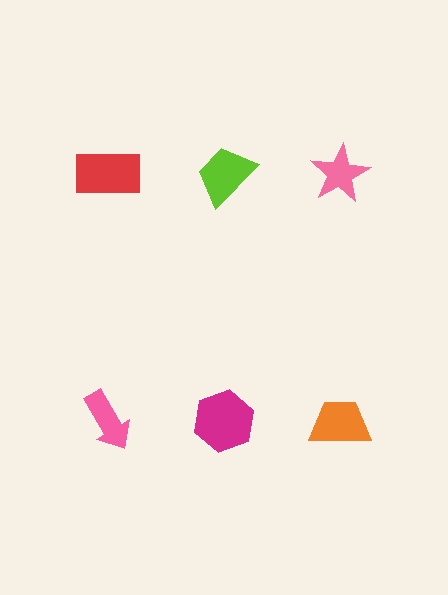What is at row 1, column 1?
A red rectangle.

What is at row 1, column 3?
A pink star.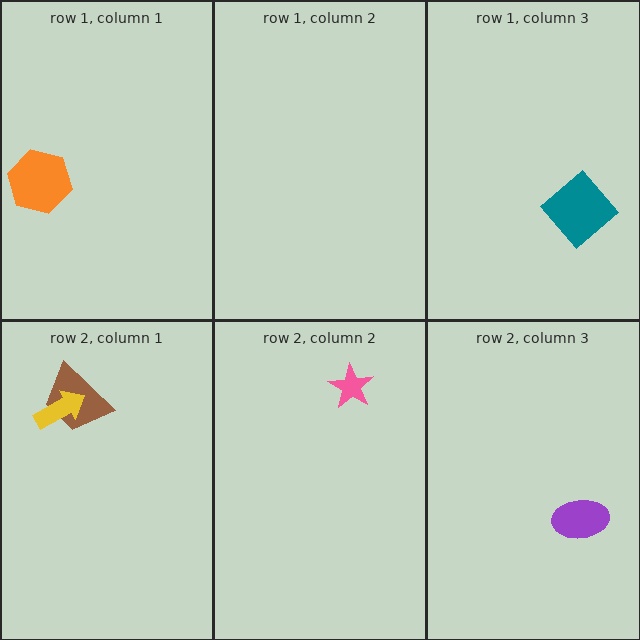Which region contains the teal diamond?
The row 1, column 3 region.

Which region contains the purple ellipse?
The row 2, column 3 region.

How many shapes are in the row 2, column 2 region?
1.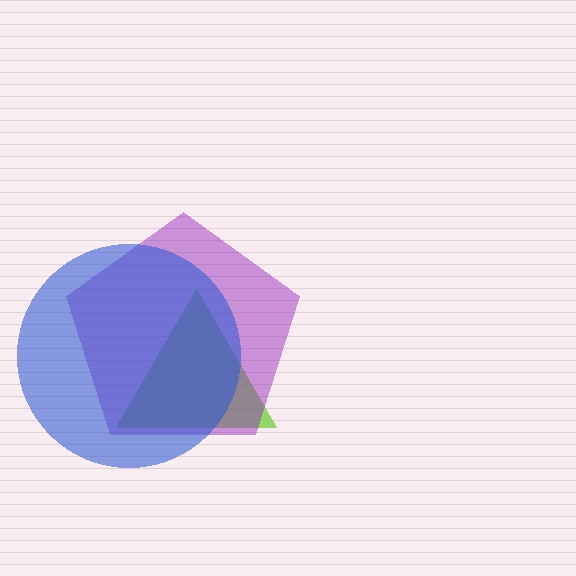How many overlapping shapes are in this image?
There are 3 overlapping shapes in the image.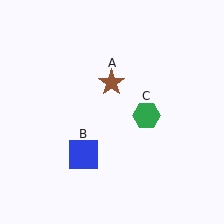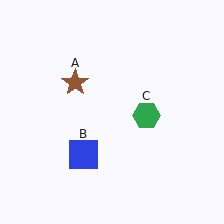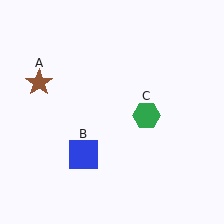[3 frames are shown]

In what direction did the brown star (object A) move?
The brown star (object A) moved left.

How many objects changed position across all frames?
1 object changed position: brown star (object A).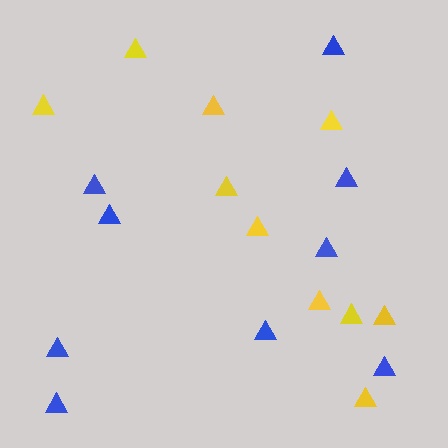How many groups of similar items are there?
There are 2 groups: one group of yellow triangles (10) and one group of blue triangles (9).